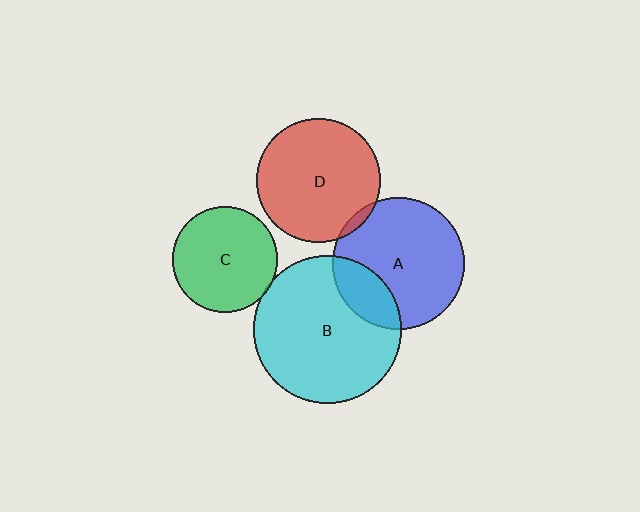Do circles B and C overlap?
Yes.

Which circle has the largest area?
Circle B (cyan).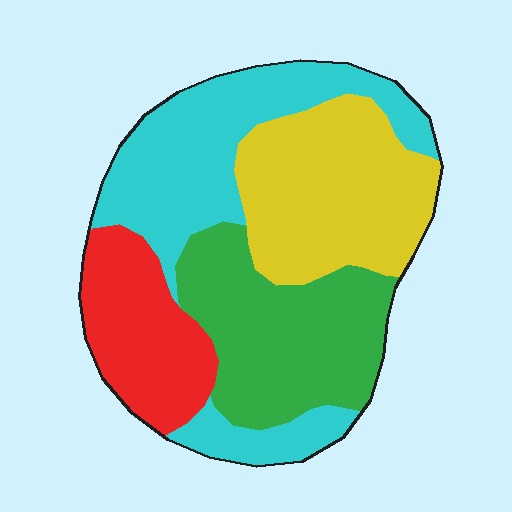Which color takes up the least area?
Red, at roughly 15%.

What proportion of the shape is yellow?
Yellow covers 26% of the shape.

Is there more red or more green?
Green.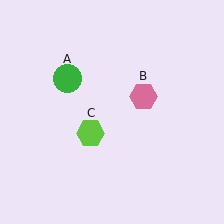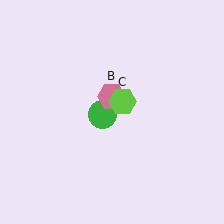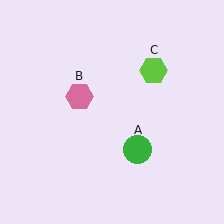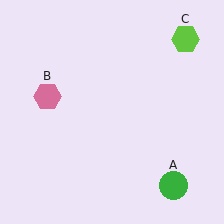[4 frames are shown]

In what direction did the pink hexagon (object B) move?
The pink hexagon (object B) moved left.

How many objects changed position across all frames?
3 objects changed position: green circle (object A), pink hexagon (object B), lime hexagon (object C).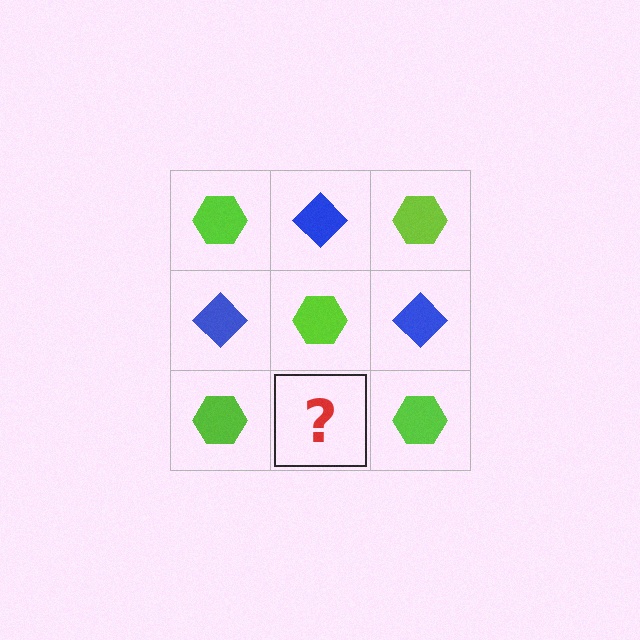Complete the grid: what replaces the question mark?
The question mark should be replaced with a blue diamond.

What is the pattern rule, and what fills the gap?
The rule is that it alternates lime hexagon and blue diamond in a checkerboard pattern. The gap should be filled with a blue diamond.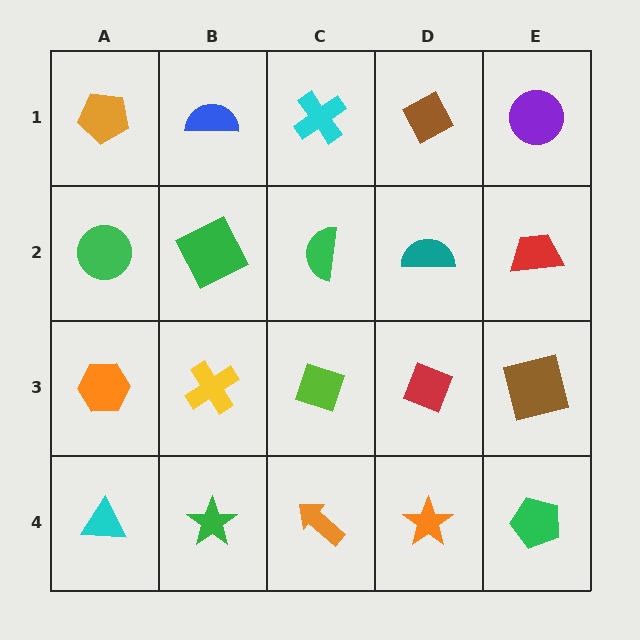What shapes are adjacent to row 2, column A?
An orange pentagon (row 1, column A), an orange hexagon (row 3, column A), a green square (row 2, column B).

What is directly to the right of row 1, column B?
A cyan cross.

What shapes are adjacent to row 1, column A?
A green circle (row 2, column A), a blue semicircle (row 1, column B).